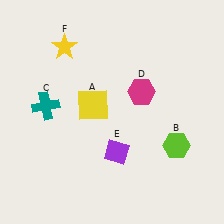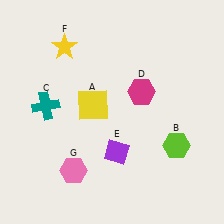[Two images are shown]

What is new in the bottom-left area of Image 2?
A pink hexagon (G) was added in the bottom-left area of Image 2.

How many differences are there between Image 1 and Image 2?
There is 1 difference between the two images.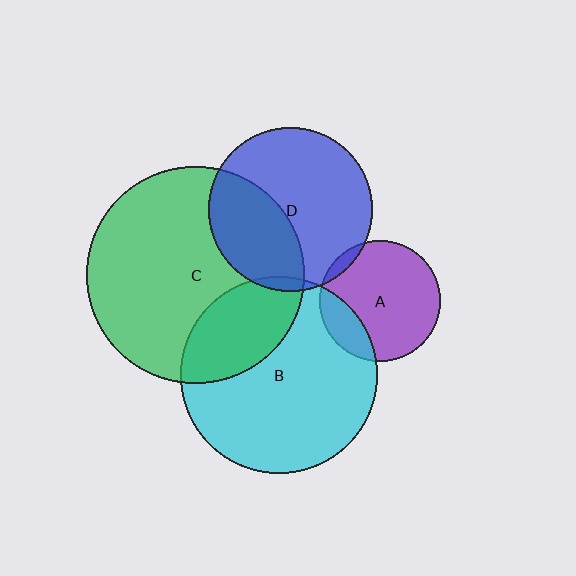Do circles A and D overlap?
Yes.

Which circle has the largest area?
Circle C (green).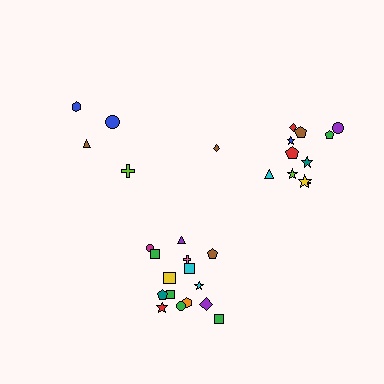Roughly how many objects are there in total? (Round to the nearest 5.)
Roughly 30 objects in total.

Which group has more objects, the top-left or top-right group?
The top-right group.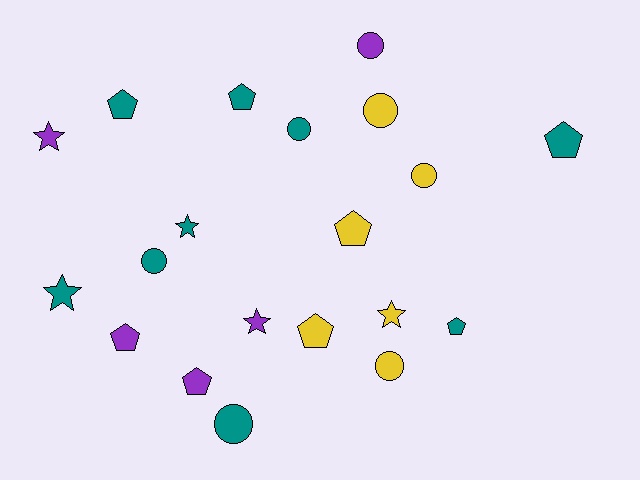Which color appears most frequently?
Teal, with 9 objects.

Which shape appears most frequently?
Pentagon, with 8 objects.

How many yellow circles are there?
There are 3 yellow circles.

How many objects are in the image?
There are 20 objects.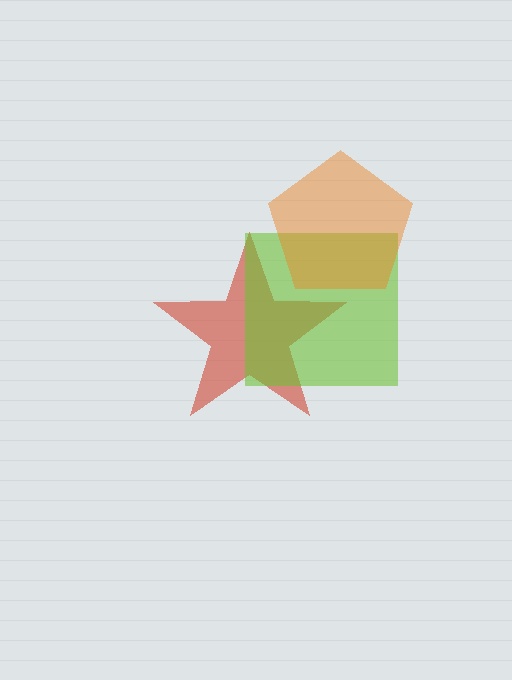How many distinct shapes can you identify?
There are 3 distinct shapes: a red star, a lime square, an orange pentagon.